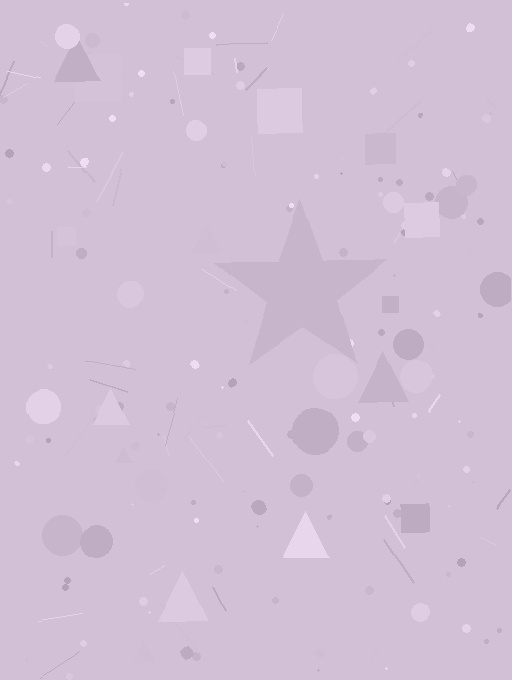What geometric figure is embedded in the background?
A star is embedded in the background.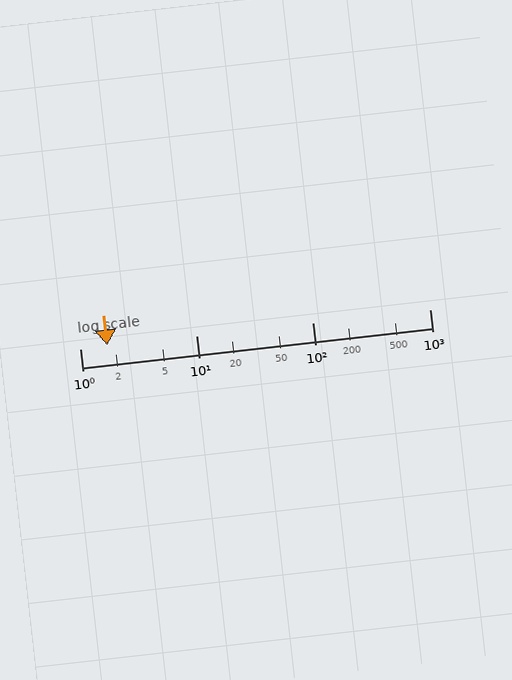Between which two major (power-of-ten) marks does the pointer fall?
The pointer is between 1 and 10.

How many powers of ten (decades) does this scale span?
The scale spans 3 decades, from 1 to 1000.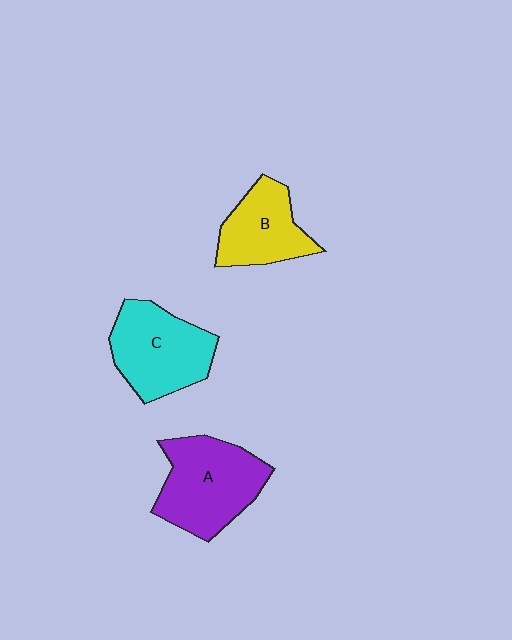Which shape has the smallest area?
Shape B (yellow).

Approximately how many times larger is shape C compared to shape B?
Approximately 1.3 times.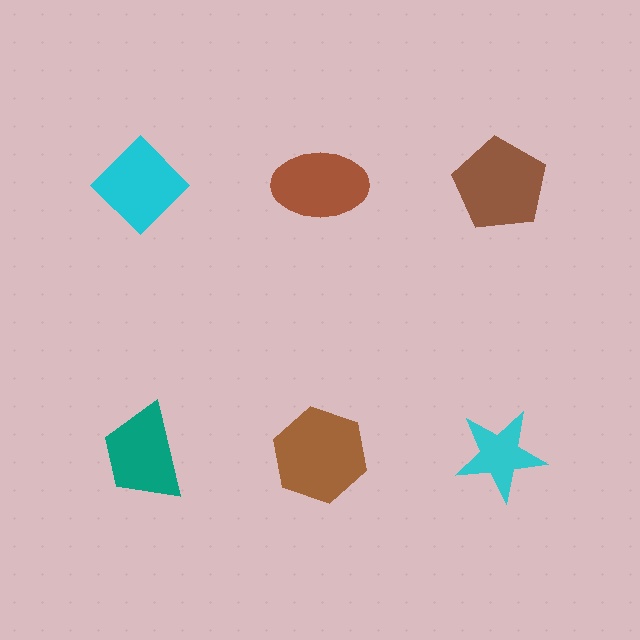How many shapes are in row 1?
3 shapes.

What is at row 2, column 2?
A brown hexagon.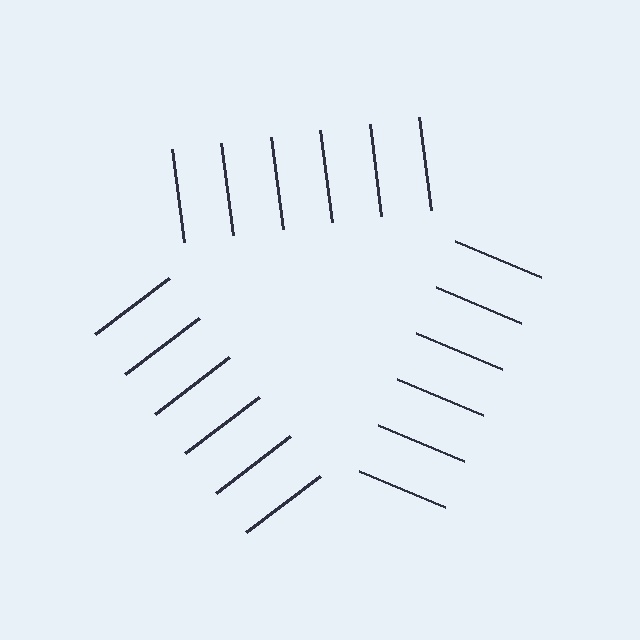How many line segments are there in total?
18 — 6 along each of the 3 edges.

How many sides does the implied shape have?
3 sides — the line-ends trace a triangle.